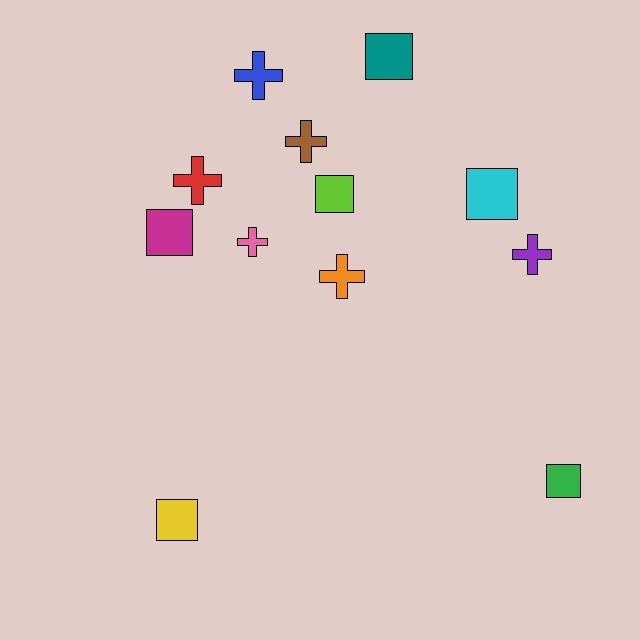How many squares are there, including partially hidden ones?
There are 6 squares.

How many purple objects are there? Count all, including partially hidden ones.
There is 1 purple object.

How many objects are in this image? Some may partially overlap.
There are 12 objects.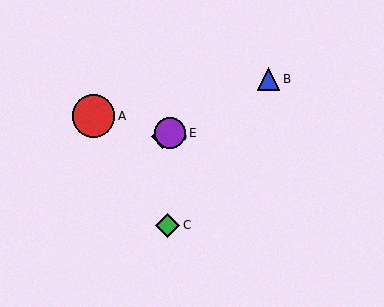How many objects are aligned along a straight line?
3 objects (B, D, E) are aligned along a straight line.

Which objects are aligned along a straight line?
Objects B, D, E are aligned along a straight line.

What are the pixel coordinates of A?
Object A is at (93, 116).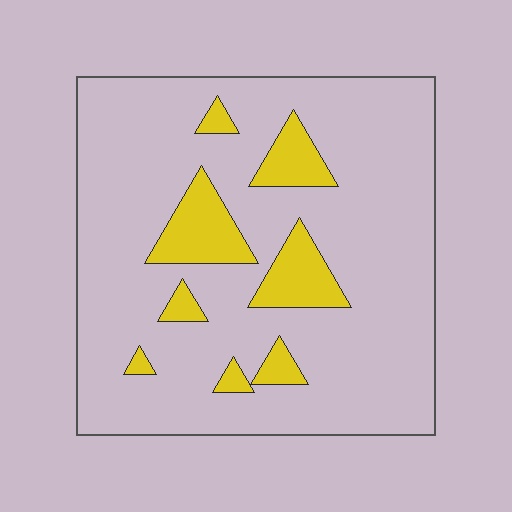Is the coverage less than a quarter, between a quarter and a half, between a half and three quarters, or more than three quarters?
Less than a quarter.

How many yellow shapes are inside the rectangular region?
8.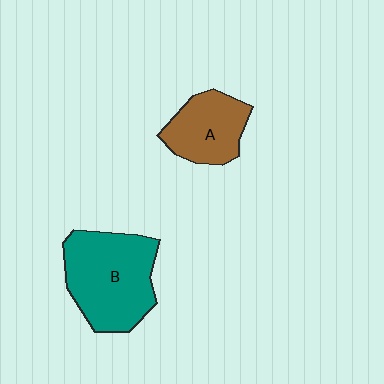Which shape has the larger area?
Shape B (teal).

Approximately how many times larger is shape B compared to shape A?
Approximately 1.7 times.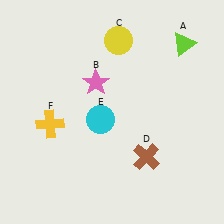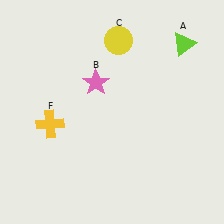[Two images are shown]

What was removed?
The brown cross (D), the cyan circle (E) were removed in Image 2.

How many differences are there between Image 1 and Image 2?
There are 2 differences between the two images.